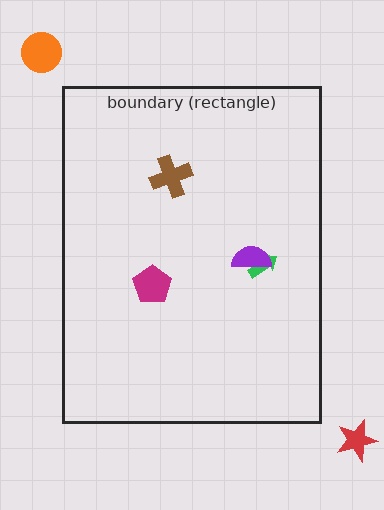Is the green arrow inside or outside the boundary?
Inside.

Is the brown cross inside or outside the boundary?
Inside.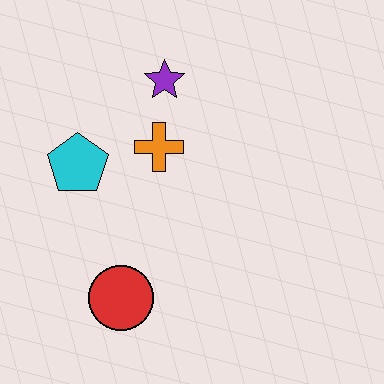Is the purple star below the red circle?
No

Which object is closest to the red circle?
The cyan pentagon is closest to the red circle.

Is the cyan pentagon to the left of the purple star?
Yes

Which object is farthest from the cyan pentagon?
The red circle is farthest from the cyan pentagon.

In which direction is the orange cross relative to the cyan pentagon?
The orange cross is to the right of the cyan pentagon.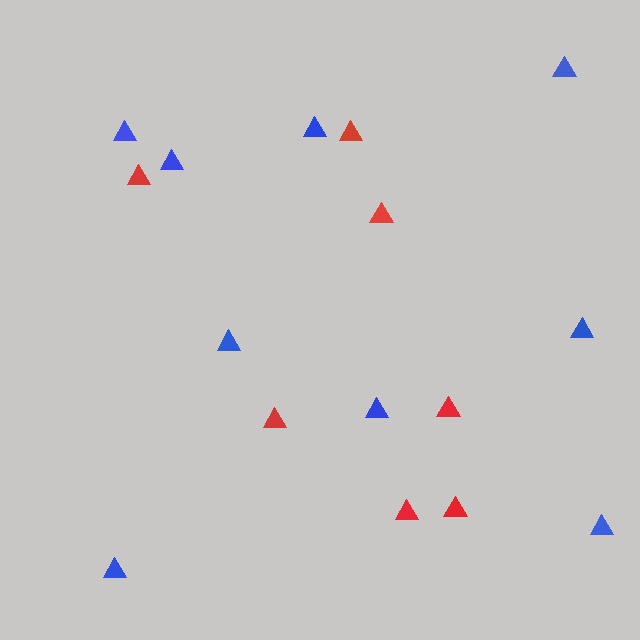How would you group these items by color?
There are 2 groups: one group of red triangles (7) and one group of blue triangles (9).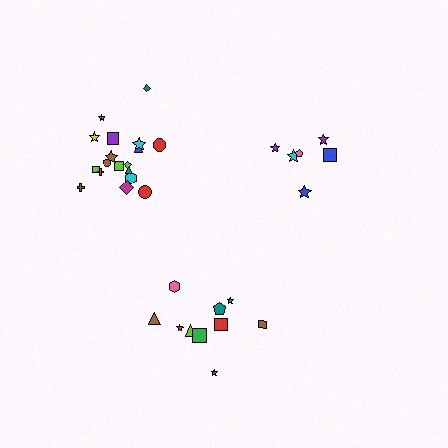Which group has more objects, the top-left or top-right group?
The top-left group.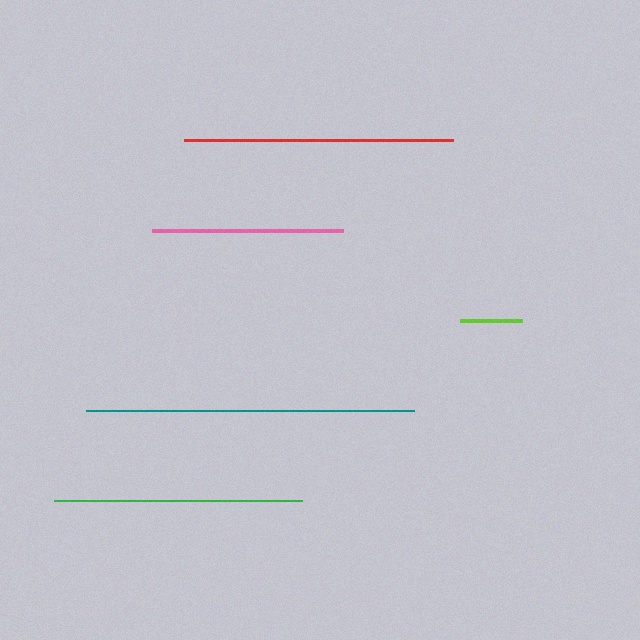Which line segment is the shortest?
The lime line is the shortest at approximately 62 pixels.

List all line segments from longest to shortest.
From longest to shortest: teal, red, green, pink, lime.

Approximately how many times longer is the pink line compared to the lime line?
The pink line is approximately 3.1 times the length of the lime line.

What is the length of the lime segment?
The lime segment is approximately 62 pixels long.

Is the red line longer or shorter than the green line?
The red line is longer than the green line.